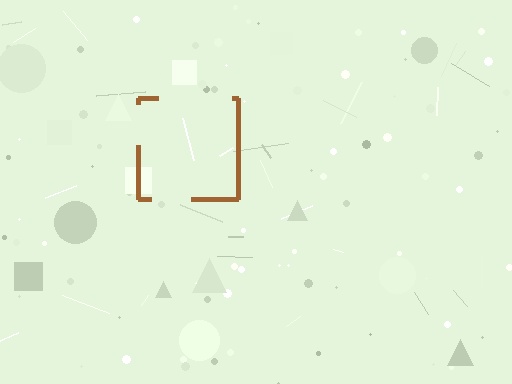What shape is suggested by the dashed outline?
The dashed outline suggests a square.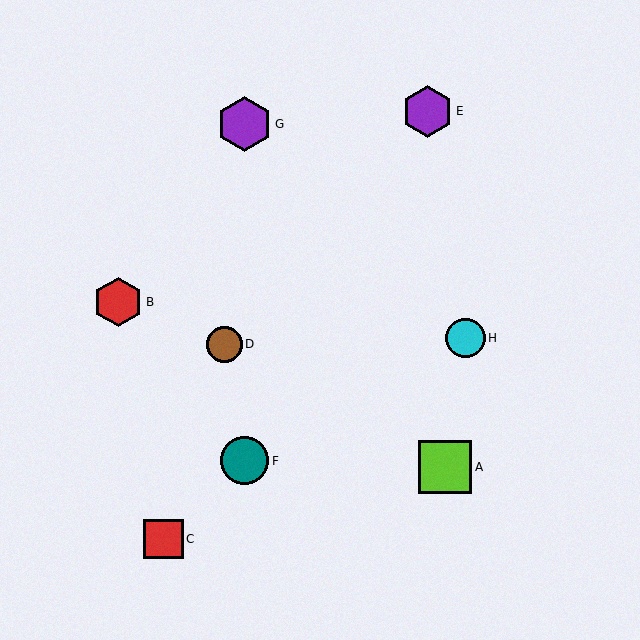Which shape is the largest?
The purple hexagon (labeled G) is the largest.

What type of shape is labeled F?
Shape F is a teal circle.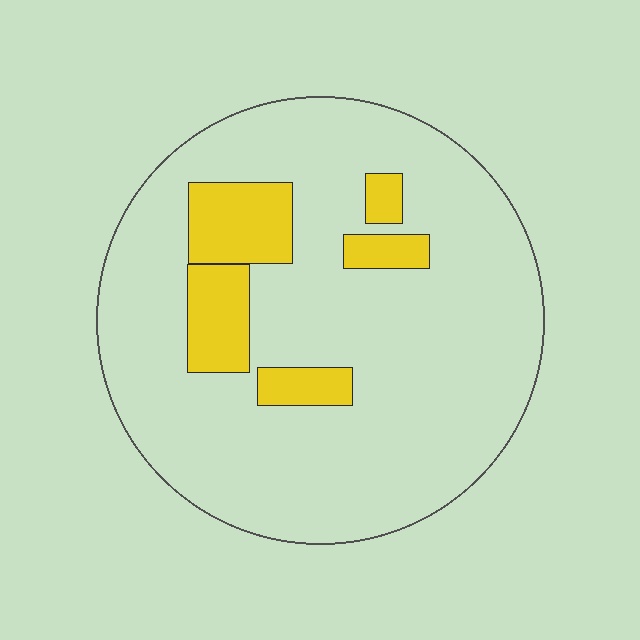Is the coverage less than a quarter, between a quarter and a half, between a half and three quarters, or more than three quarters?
Less than a quarter.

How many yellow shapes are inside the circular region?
5.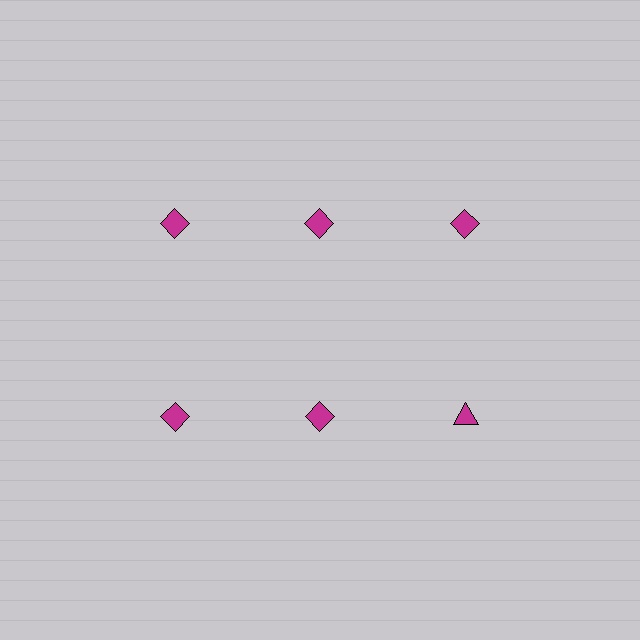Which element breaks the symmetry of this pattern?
The magenta triangle in the second row, center column breaks the symmetry. All other shapes are magenta diamonds.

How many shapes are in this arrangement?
There are 6 shapes arranged in a grid pattern.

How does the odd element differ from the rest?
It has a different shape: triangle instead of diamond.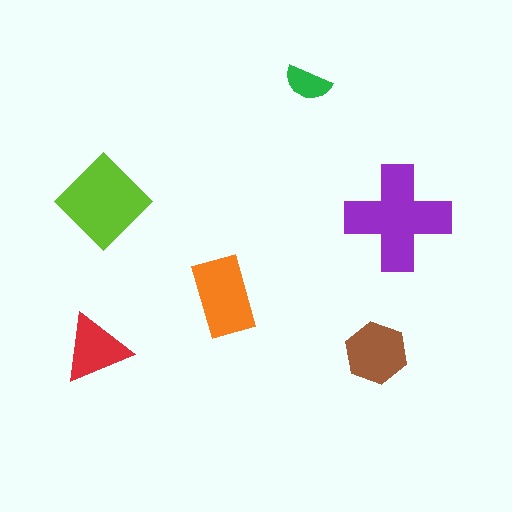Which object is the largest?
The purple cross.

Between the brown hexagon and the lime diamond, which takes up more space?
The lime diamond.